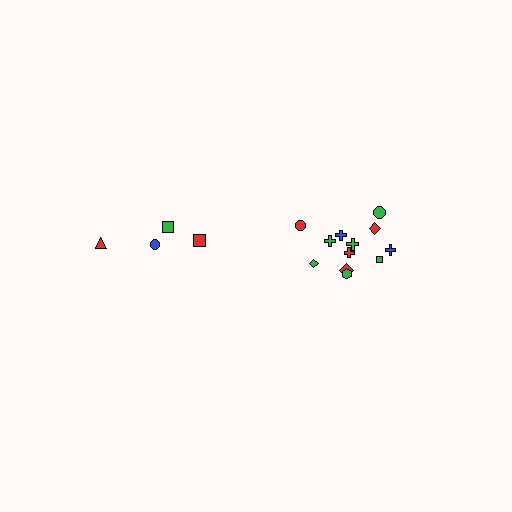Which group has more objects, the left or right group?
The right group.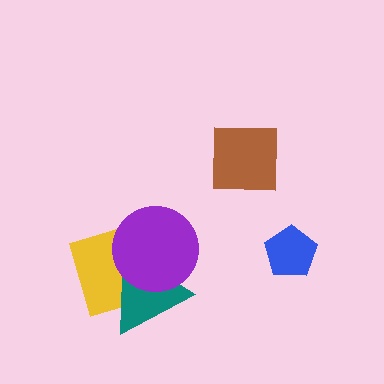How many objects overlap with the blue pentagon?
0 objects overlap with the blue pentagon.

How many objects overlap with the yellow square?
2 objects overlap with the yellow square.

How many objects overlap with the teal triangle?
2 objects overlap with the teal triangle.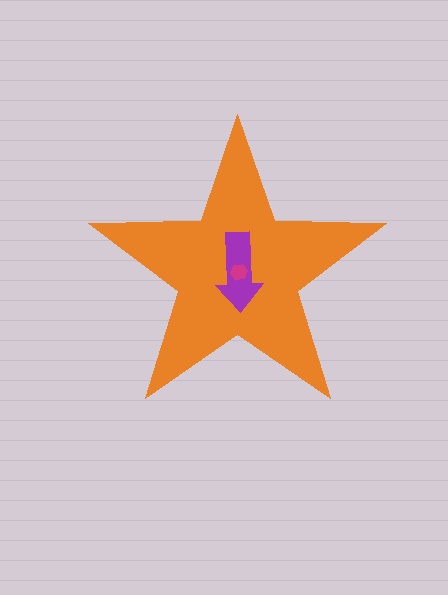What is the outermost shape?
The orange star.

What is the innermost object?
The magenta hexagon.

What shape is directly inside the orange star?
The purple arrow.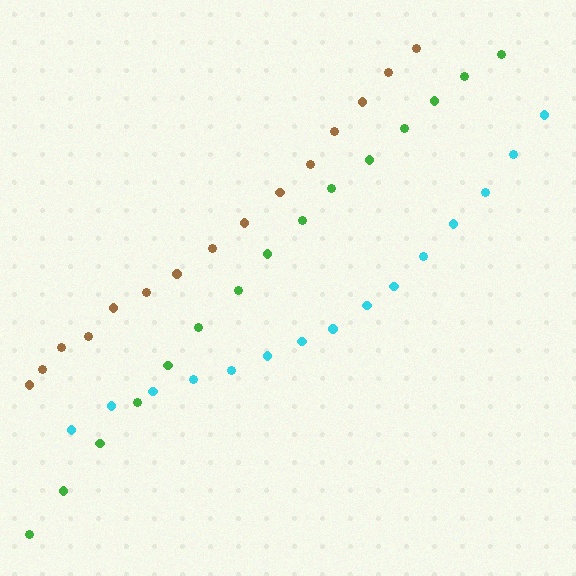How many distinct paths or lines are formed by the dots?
There are 3 distinct paths.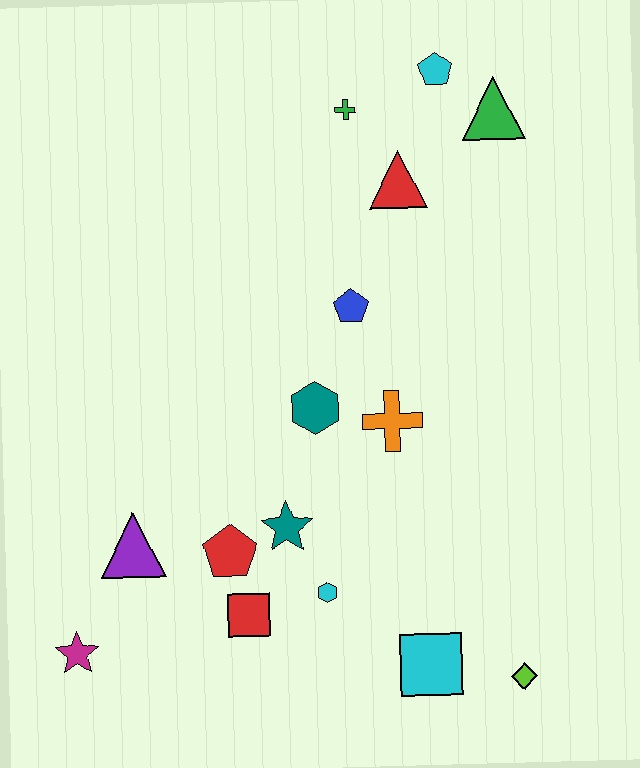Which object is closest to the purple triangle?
The red pentagon is closest to the purple triangle.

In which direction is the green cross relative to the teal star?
The green cross is above the teal star.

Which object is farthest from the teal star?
The cyan pentagon is farthest from the teal star.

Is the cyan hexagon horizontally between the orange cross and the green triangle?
No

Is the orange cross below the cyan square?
No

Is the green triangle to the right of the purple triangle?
Yes